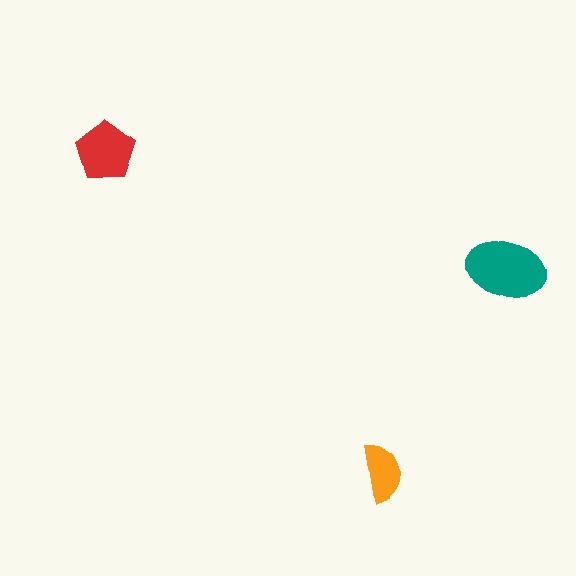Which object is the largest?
The teal ellipse.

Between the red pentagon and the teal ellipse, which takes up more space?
The teal ellipse.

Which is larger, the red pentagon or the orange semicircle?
The red pentagon.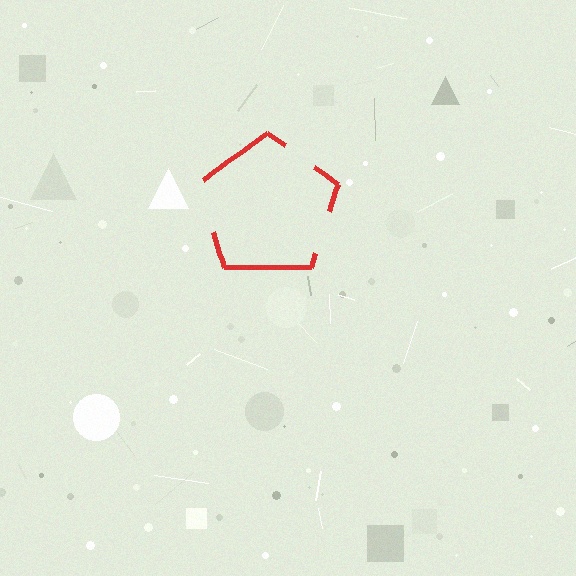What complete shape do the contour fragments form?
The contour fragments form a pentagon.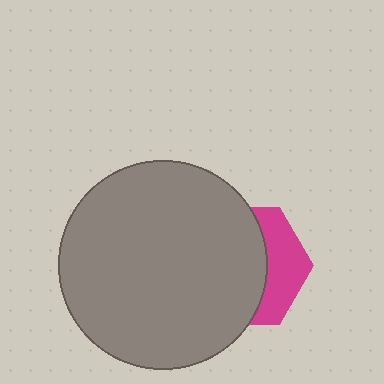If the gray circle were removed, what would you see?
You would see the complete magenta hexagon.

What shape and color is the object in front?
The object in front is a gray circle.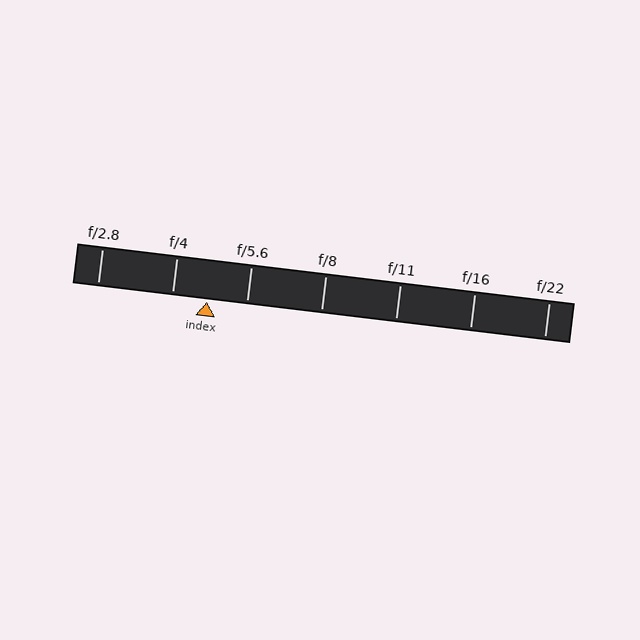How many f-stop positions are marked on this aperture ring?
There are 7 f-stop positions marked.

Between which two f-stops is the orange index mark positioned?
The index mark is between f/4 and f/5.6.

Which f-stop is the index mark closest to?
The index mark is closest to f/4.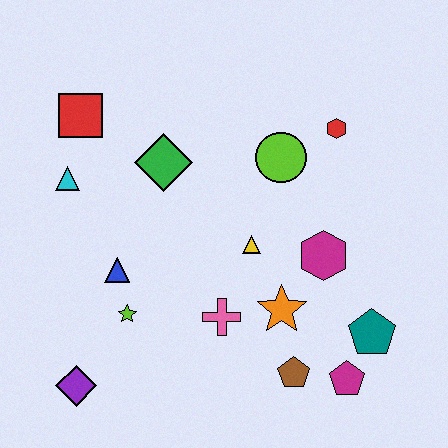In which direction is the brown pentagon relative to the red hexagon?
The brown pentagon is below the red hexagon.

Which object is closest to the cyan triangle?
The red square is closest to the cyan triangle.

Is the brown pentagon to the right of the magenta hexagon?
No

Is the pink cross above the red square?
No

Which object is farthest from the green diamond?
The magenta pentagon is farthest from the green diamond.